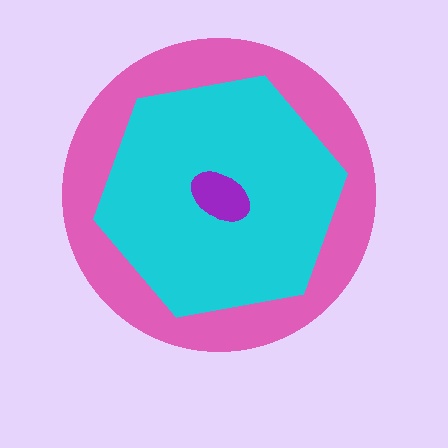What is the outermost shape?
The pink circle.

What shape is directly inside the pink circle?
The cyan hexagon.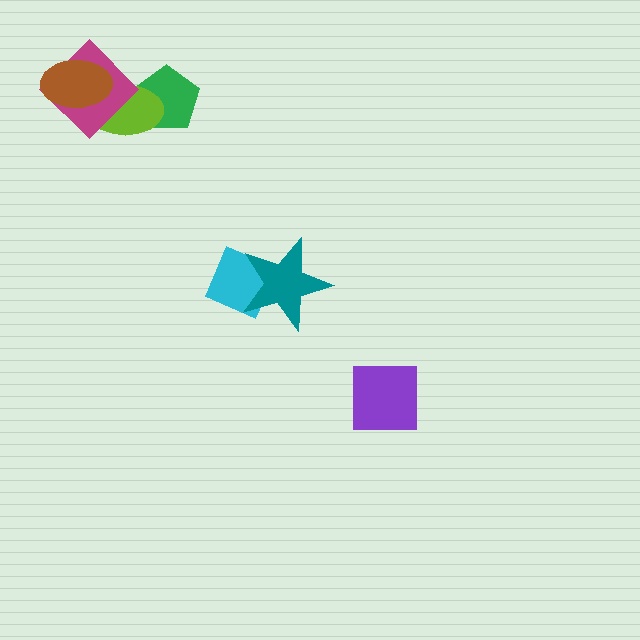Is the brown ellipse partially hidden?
No, no other shape covers it.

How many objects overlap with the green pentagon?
1 object overlaps with the green pentagon.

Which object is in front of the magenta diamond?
The brown ellipse is in front of the magenta diamond.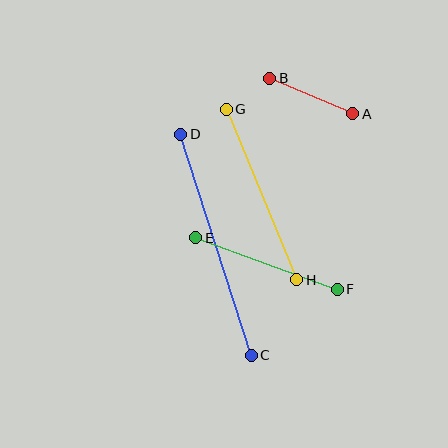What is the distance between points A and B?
The distance is approximately 91 pixels.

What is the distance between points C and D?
The distance is approximately 232 pixels.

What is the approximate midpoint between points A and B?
The midpoint is at approximately (311, 96) pixels.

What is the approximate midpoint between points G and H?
The midpoint is at approximately (261, 194) pixels.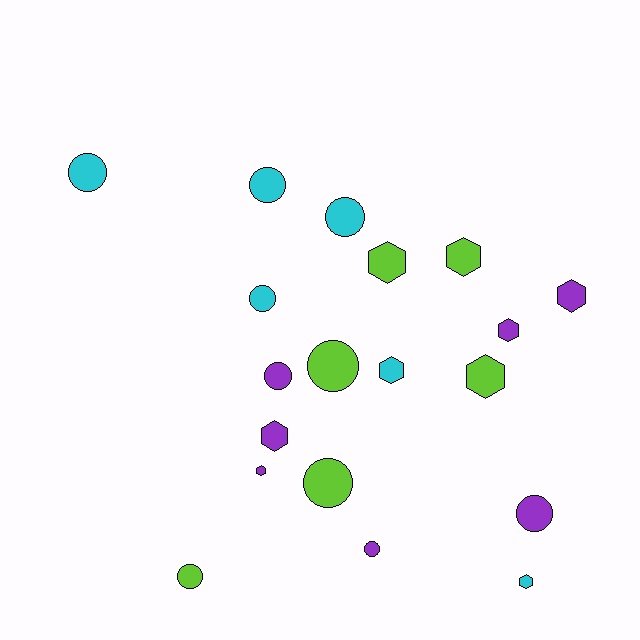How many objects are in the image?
There are 19 objects.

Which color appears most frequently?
Purple, with 7 objects.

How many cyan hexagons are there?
There are 2 cyan hexagons.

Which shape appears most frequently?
Circle, with 10 objects.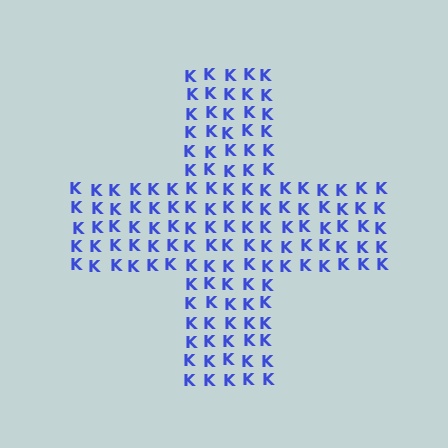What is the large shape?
The large shape is a cross.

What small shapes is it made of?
It is made of small letter K's.